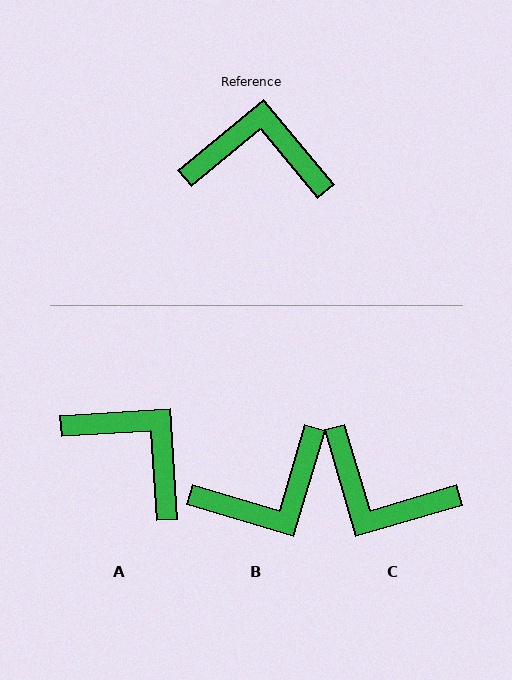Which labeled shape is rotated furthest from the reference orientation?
C, about 157 degrees away.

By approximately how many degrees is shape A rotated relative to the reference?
Approximately 36 degrees clockwise.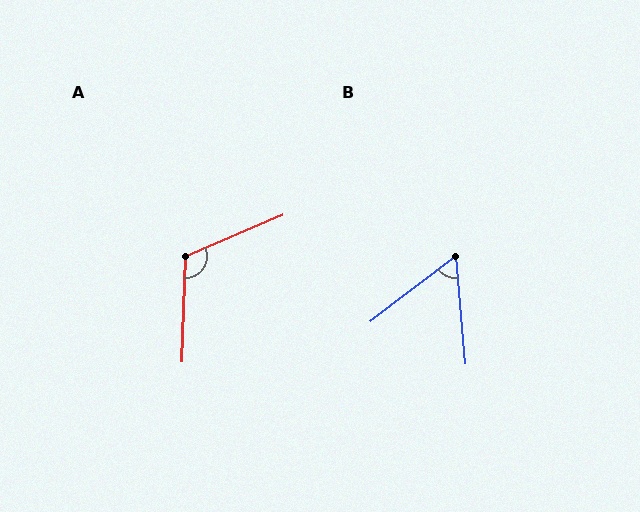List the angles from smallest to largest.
B (58°), A (115°).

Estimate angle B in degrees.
Approximately 58 degrees.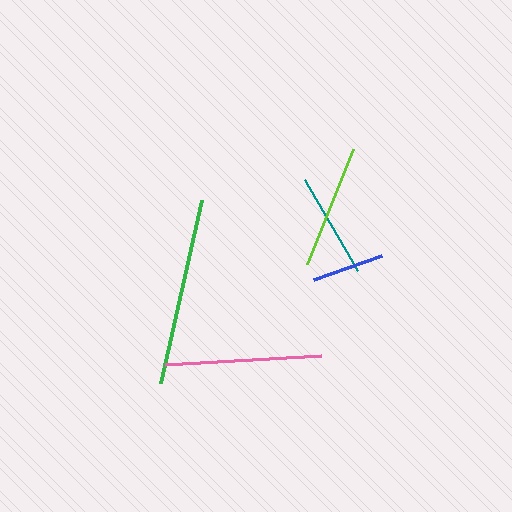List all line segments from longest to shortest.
From longest to shortest: green, pink, lime, teal, blue.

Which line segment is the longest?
The green line is the longest at approximately 188 pixels.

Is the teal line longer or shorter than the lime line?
The lime line is longer than the teal line.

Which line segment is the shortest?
The blue line is the shortest at approximately 72 pixels.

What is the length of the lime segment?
The lime segment is approximately 124 pixels long.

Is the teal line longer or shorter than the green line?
The green line is longer than the teal line.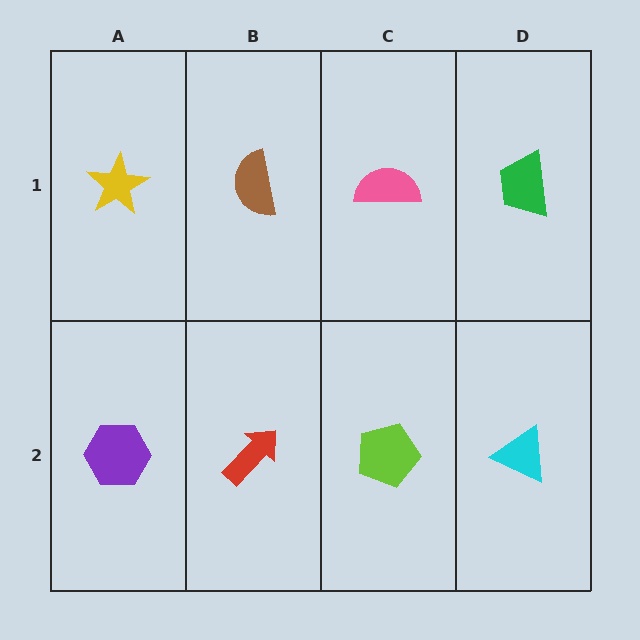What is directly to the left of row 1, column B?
A yellow star.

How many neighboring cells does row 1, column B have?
3.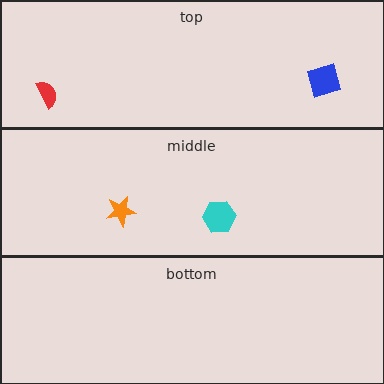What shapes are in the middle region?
The orange star, the cyan hexagon.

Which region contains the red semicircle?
The top region.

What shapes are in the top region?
The red semicircle, the blue diamond.